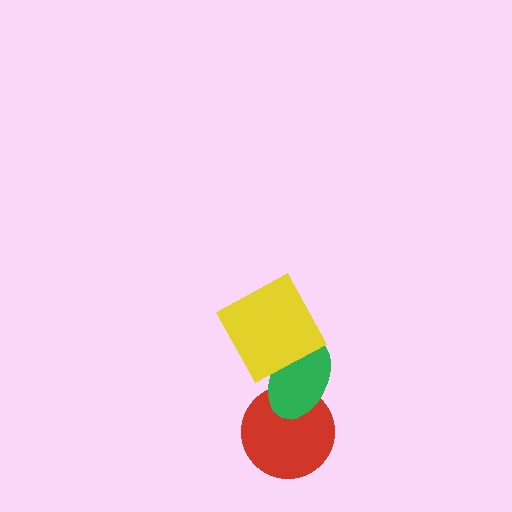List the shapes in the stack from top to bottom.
From top to bottom: the yellow square, the green ellipse, the red circle.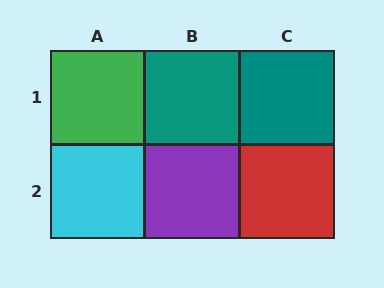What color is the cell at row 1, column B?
Teal.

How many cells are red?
1 cell is red.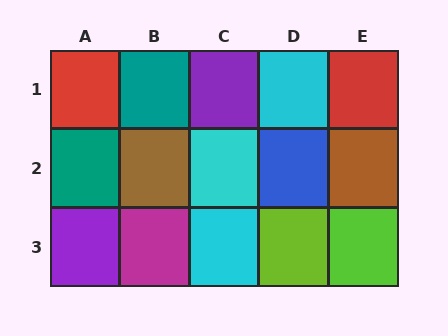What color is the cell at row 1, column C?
Purple.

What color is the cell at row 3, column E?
Lime.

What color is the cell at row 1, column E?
Red.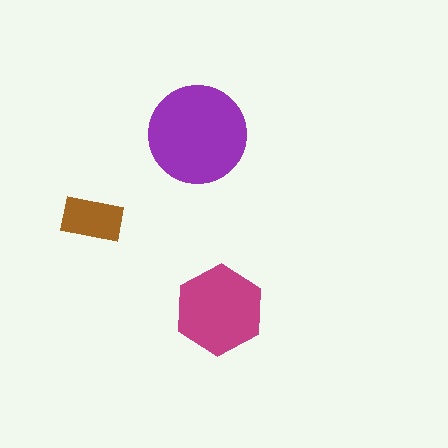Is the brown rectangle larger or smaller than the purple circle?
Smaller.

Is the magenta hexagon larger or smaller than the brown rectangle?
Larger.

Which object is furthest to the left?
The brown rectangle is leftmost.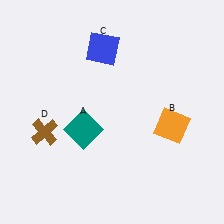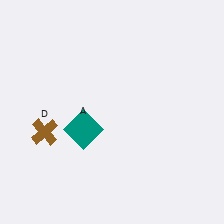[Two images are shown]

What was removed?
The blue square (C), the orange square (B) were removed in Image 2.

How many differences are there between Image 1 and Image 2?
There are 2 differences between the two images.